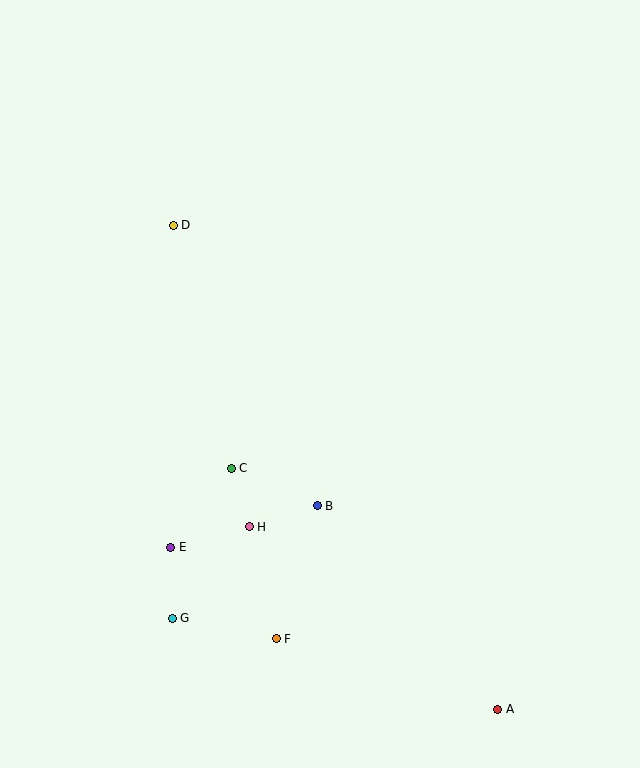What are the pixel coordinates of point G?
Point G is at (172, 618).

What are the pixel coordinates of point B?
Point B is at (317, 506).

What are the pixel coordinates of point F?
Point F is at (276, 639).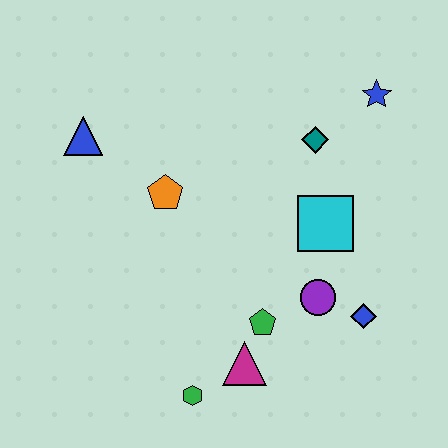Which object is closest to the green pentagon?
The magenta triangle is closest to the green pentagon.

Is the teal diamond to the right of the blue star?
No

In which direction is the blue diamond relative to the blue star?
The blue diamond is below the blue star.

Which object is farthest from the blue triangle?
The blue diamond is farthest from the blue triangle.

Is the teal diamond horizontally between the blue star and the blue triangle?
Yes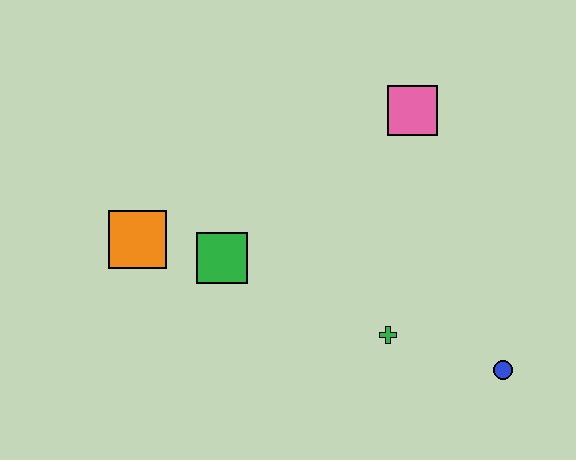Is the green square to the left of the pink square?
Yes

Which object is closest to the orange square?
The green square is closest to the orange square.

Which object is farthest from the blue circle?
The orange square is farthest from the blue circle.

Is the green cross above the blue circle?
Yes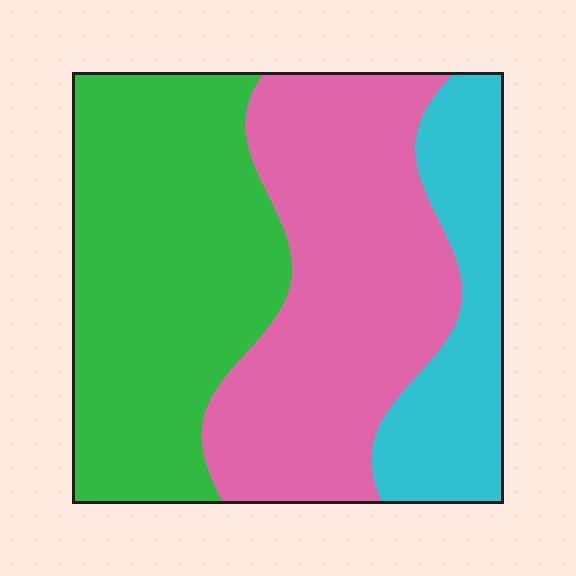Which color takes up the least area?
Cyan, at roughly 20%.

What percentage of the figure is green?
Green takes up about two fifths (2/5) of the figure.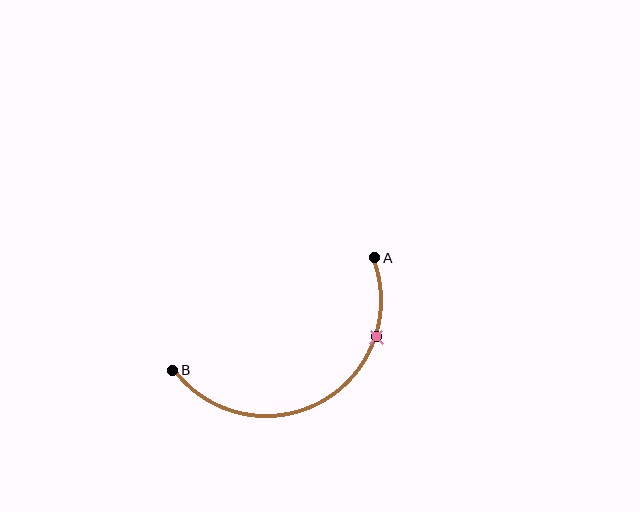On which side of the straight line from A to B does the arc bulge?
The arc bulges below the straight line connecting A and B.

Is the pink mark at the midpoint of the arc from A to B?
No. The pink mark lies on the arc but is closer to endpoint A. The arc midpoint would be at the point on the curve equidistant along the arc from both A and B.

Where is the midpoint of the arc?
The arc midpoint is the point on the curve farthest from the straight line joining A and B. It sits below that line.